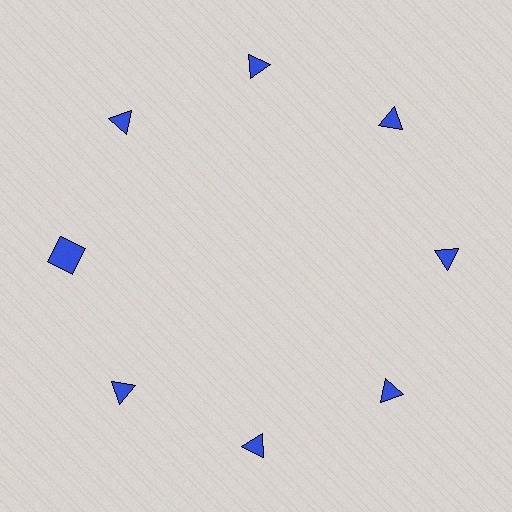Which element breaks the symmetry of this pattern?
The blue square at roughly the 9 o'clock position breaks the symmetry. All other shapes are blue triangles.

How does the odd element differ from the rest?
It has a different shape: square instead of triangle.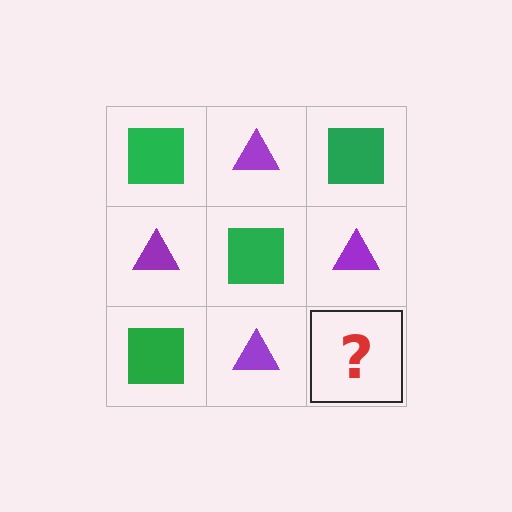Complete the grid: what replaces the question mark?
The question mark should be replaced with a green square.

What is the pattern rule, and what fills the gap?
The rule is that it alternates green square and purple triangle in a checkerboard pattern. The gap should be filled with a green square.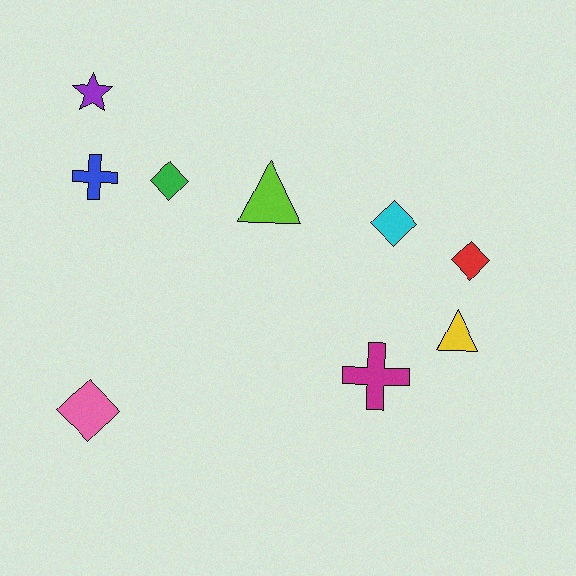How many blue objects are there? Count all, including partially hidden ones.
There is 1 blue object.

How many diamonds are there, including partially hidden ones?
There are 4 diamonds.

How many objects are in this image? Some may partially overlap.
There are 9 objects.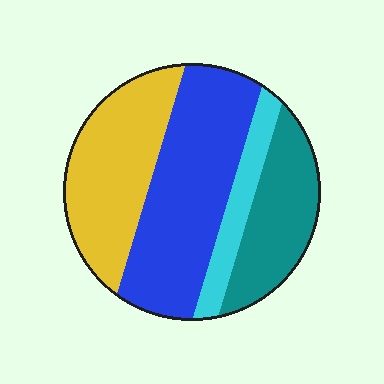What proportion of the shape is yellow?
Yellow takes up about one third (1/3) of the shape.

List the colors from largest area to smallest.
From largest to smallest: blue, yellow, teal, cyan.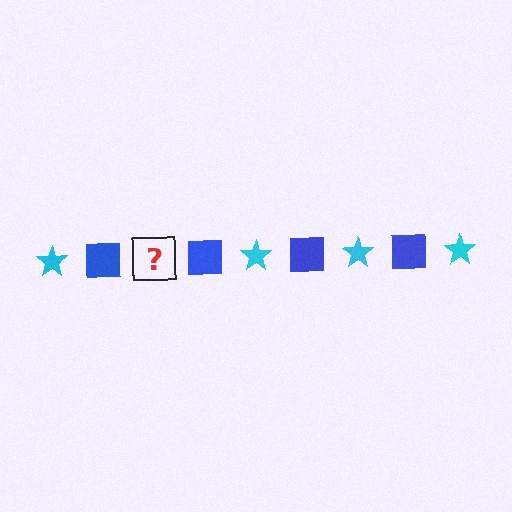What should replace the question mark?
The question mark should be replaced with a cyan star.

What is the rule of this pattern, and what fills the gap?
The rule is that the pattern alternates between cyan star and blue square. The gap should be filled with a cyan star.